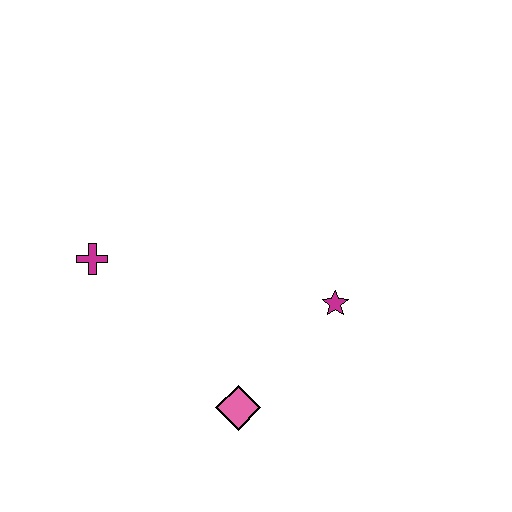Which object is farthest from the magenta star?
The magenta cross is farthest from the magenta star.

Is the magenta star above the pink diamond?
Yes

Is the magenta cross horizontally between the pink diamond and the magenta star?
No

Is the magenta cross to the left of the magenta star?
Yes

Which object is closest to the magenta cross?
The pink diamond is closest to the magenta cross.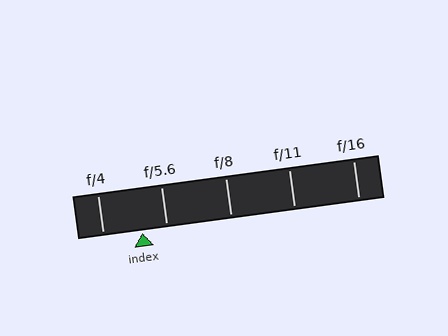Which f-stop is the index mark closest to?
The index mark is closest to f/5.6.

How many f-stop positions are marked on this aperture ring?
There are 5 f-stop positions marked.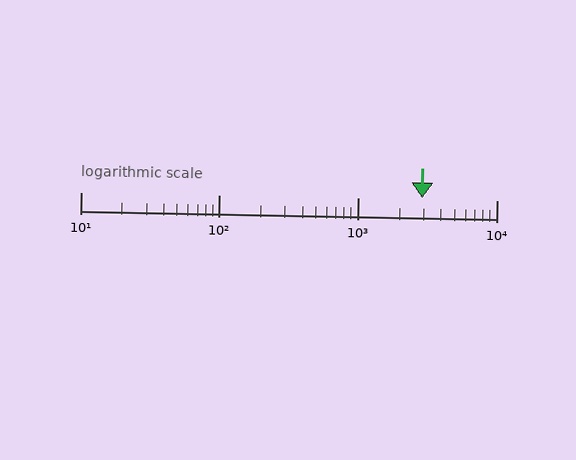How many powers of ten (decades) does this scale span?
The scale spans 3 decades, from 10 to 10000.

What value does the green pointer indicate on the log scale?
The pointer indicates approximately 2900.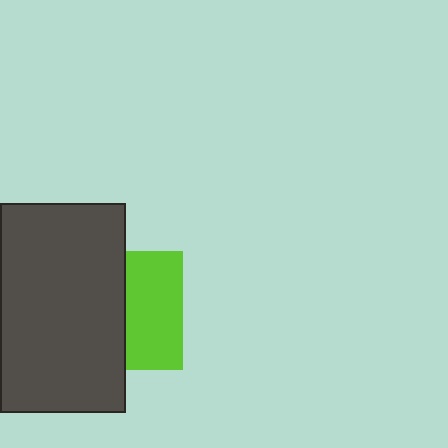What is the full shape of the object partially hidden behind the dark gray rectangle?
The partially hidden object is a lime square.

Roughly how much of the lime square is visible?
About half of it is visible (roughly 48%).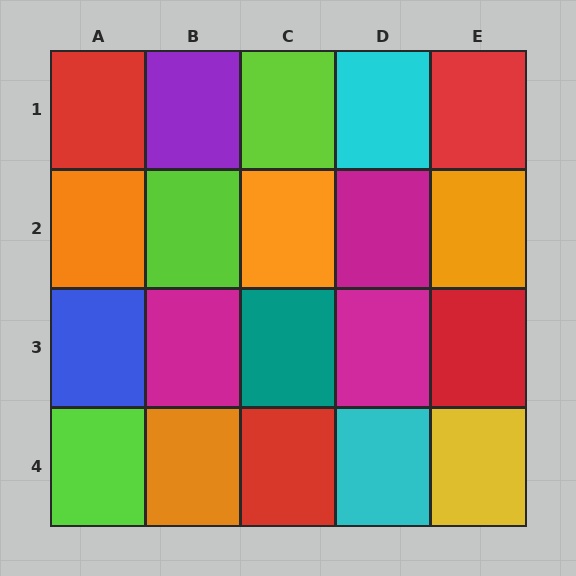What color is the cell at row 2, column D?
Magenta.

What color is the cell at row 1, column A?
Red.